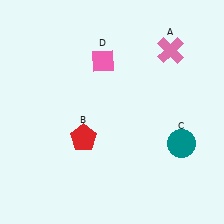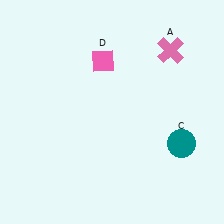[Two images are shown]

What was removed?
The red pentagon (B) was removed in Image 2.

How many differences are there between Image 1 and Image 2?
There is 1 difference between the two images.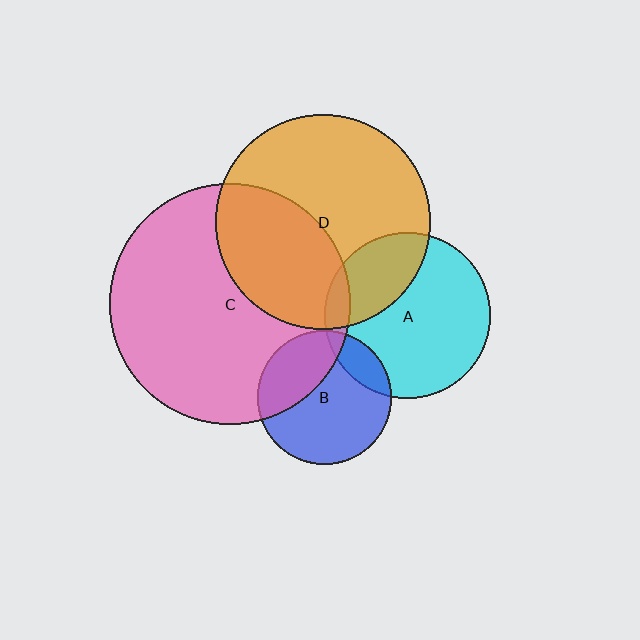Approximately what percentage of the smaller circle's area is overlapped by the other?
Approximately 30%.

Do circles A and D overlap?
Yes.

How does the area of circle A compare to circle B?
Approximately 1.5 times.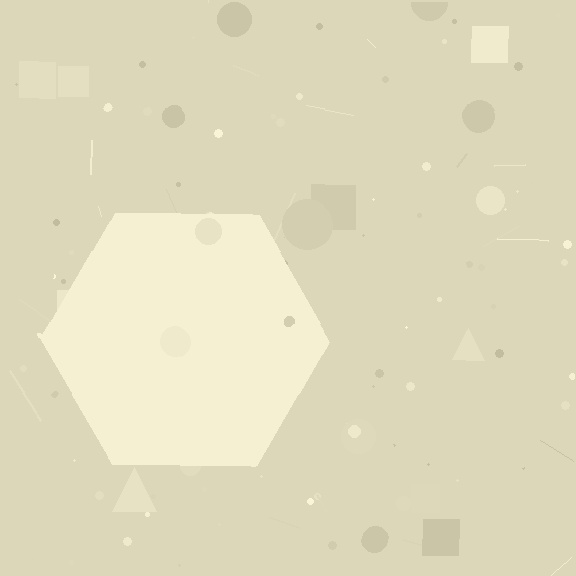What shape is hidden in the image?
A hexagon is hidden in the image.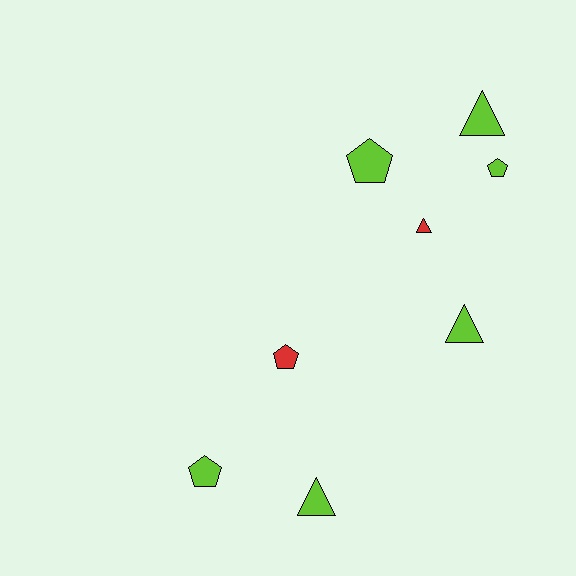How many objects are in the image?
There are 8 objects.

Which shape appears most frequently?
Pentagon, with 4 objects.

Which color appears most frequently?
Lime, with 6 objects.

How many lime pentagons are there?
There are 3 lime pentagons.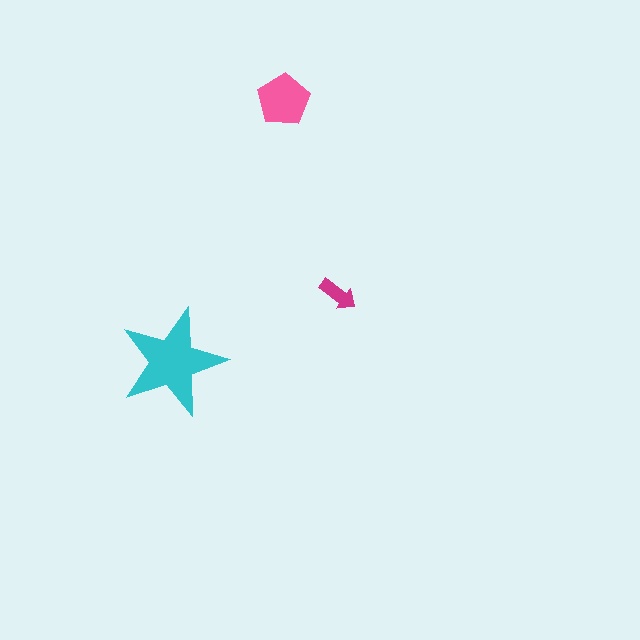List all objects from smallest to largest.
The magenta arrow, the pink pentagon, the cyan star.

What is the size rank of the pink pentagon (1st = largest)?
2nd.